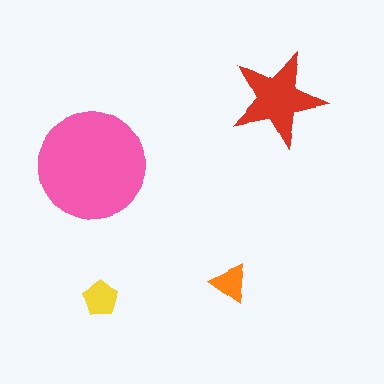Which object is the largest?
The pink circle.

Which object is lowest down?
The yellow pentagon is bottommost.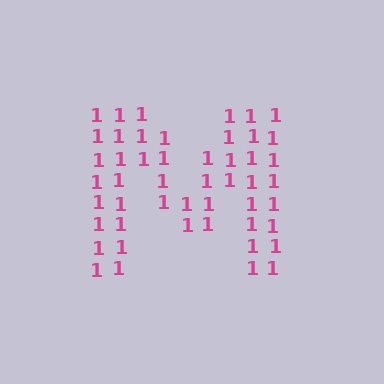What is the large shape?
The large shape is the letter M.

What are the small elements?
The small elements are digit 1's.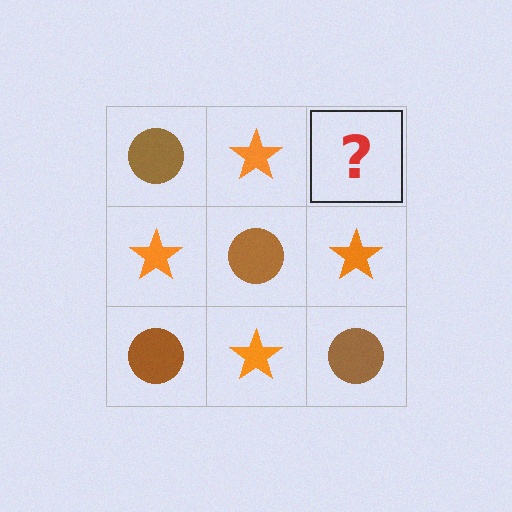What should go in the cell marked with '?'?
The missing cell should contain a brown circle.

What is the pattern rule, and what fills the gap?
The rule is that it alternates brown circle and orange star in a checkerboard pattern. The gap should be filled with a brown circle.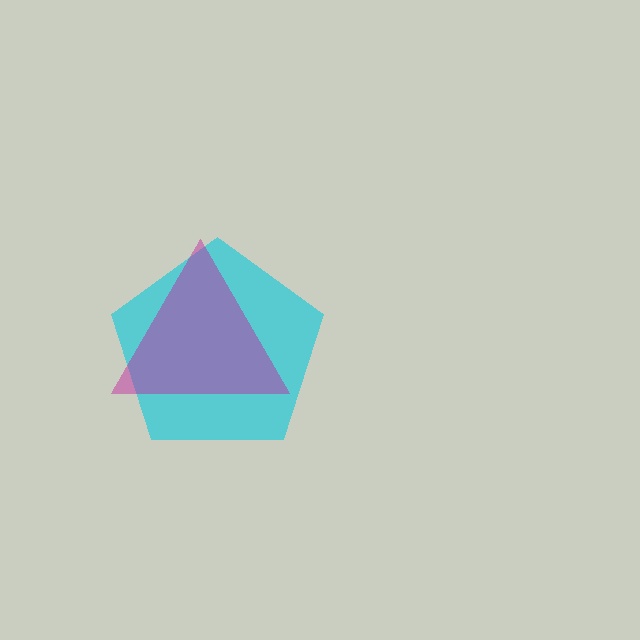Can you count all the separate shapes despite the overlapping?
Yes, there are 2 separate shapes.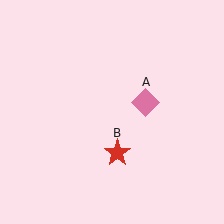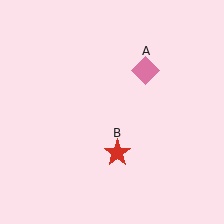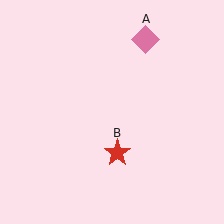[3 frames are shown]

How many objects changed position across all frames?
1 object changed position: pink diamond (object A).